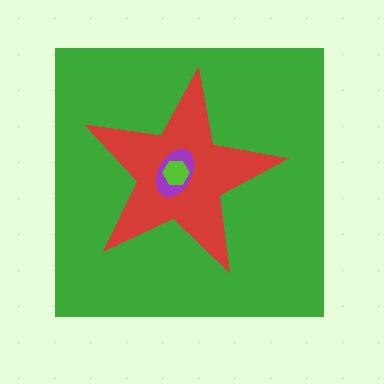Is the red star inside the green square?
Yes.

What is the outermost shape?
The green square.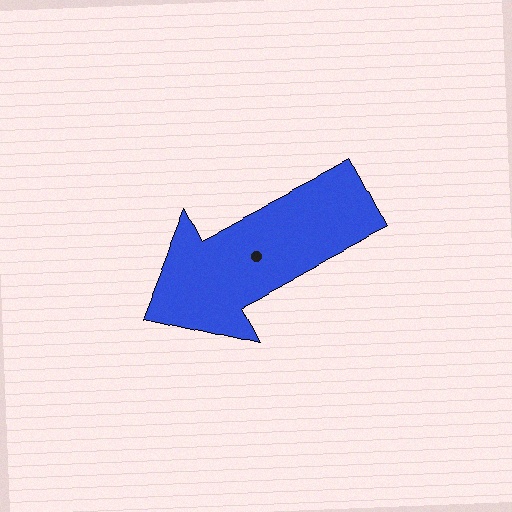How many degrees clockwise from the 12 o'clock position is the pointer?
Approximately 242 degrees.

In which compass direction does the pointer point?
Southwest.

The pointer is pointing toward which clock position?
Roughly 8 o'clock.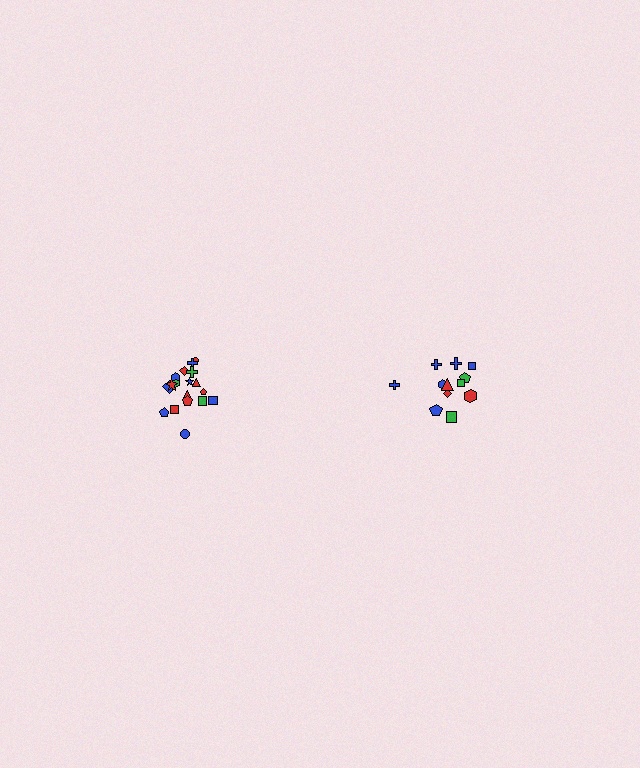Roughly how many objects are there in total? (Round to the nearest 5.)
Roughly 30 objects in total.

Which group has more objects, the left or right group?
The left group.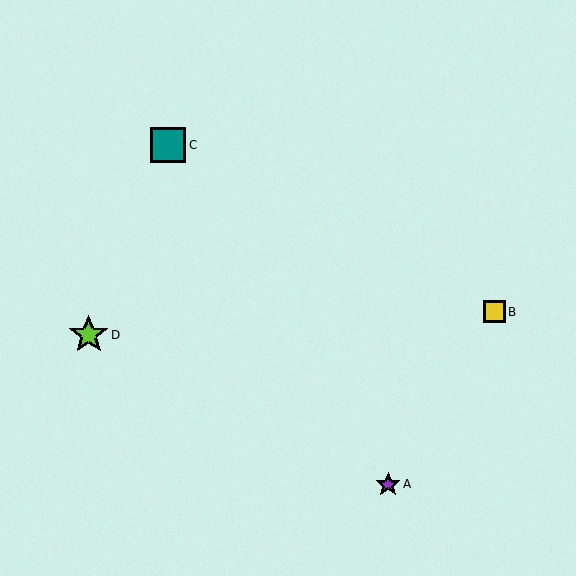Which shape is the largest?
The lime star (labeled D) is the largest.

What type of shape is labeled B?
Shape B is a yellow square.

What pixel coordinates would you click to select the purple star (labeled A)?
Click at (388, 484) to select the purple star A.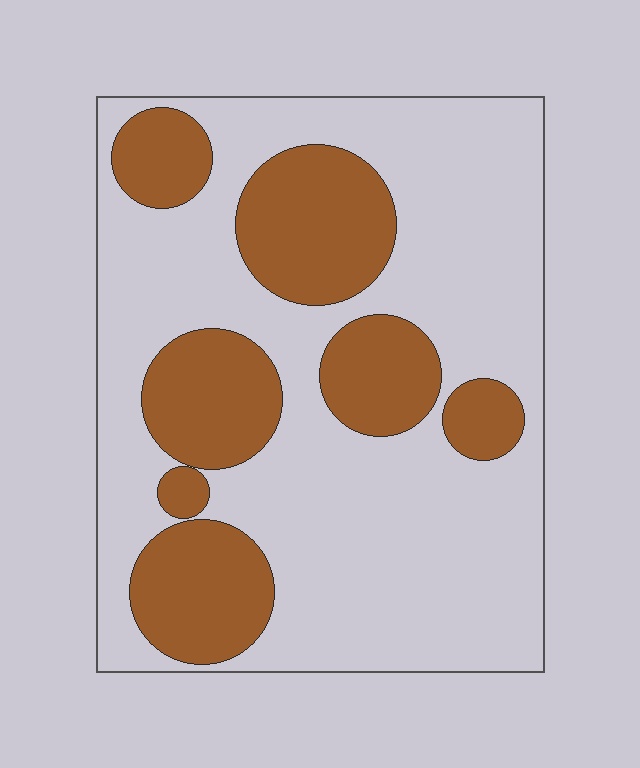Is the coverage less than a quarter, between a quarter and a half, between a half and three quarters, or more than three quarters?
Between a quarter and a half.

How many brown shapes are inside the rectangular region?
7.